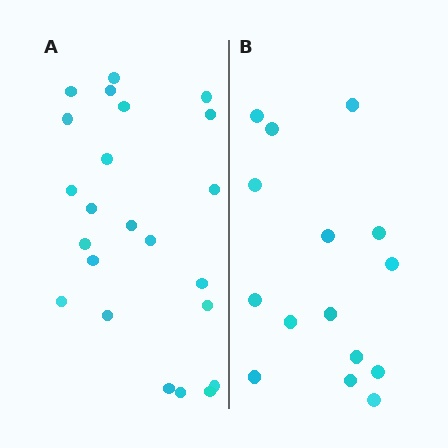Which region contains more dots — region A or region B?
Region A (the left region) has more dots.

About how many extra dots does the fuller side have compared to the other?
Region A has roughly 8 or so more dots than region B.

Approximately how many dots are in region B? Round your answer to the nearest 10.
About 20 dots. (The exact count is 15, which rounds to 20.)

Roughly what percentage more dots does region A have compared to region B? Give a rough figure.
About 55% more.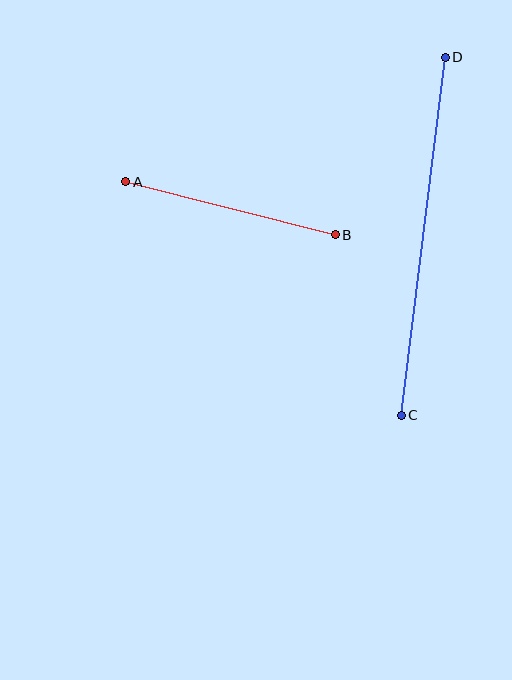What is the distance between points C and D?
The distance is approximately 361 pixels.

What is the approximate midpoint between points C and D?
The midpoint is at approximately (423, 236) pixels.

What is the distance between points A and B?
The distance is approximately 216 pixels.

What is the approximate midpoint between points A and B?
The midpoint is at approximately (231, 208) pixels.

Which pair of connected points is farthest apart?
Points C and D are farthest apart.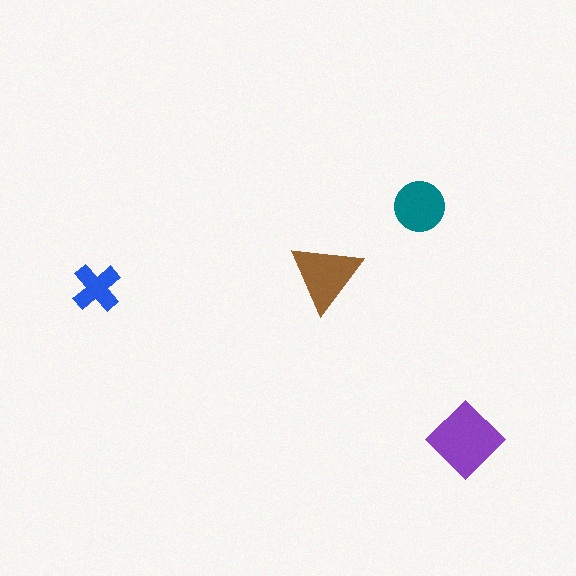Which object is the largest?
The purple diamond.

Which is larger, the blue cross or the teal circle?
The teal circle.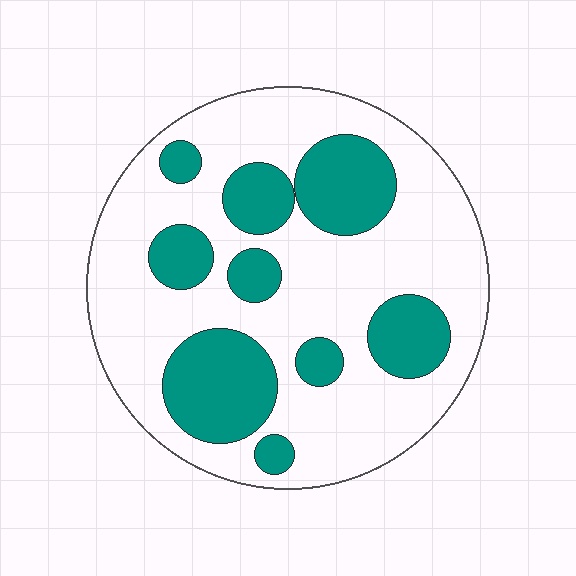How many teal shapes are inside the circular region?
9.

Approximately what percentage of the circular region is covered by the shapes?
Approximately 30%.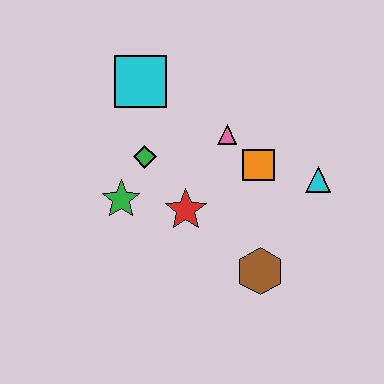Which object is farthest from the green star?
The cyan triangle is farthest from the green star.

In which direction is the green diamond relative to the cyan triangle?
The green diamond is to the left of the cyan triangle.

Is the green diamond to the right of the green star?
Yes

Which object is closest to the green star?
The green diamond is closest to the green star.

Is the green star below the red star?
No